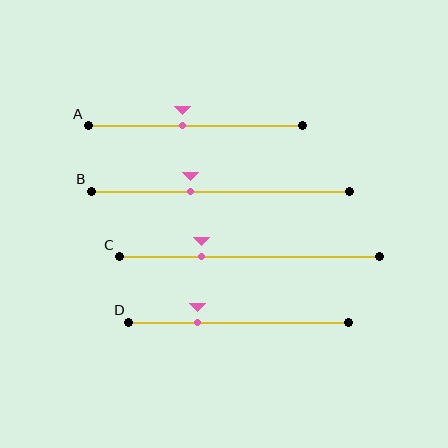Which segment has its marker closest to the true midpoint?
Segment A has its marker closest to the true midpoint.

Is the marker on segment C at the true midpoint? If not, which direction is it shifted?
No, the marker on segment C is shifted to the left by about 18% of the segment length.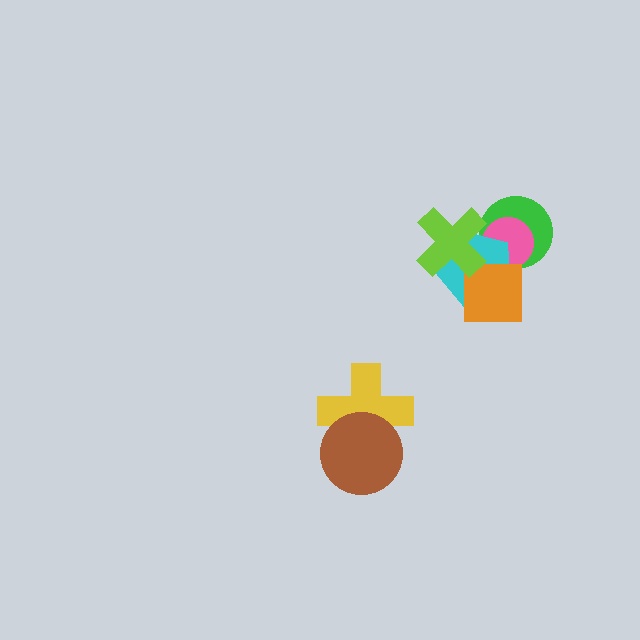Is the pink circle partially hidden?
Yes, it is partially covered by another shape.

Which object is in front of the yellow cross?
The brown circle is in front of the yellow cross.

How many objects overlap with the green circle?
3 objects overlap with the green circle.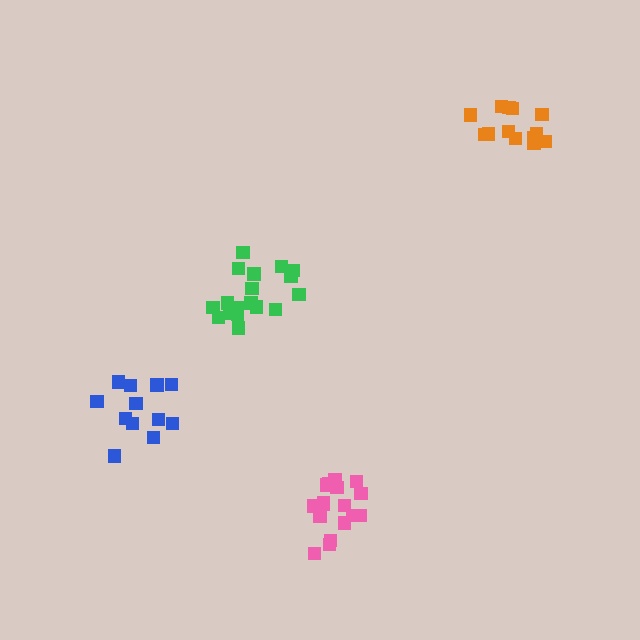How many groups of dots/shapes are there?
There are 4 groups.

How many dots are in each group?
Group 1: 17 dots, Group 2: 13 dots, Group 3: 18 dots, Group 4: 12 dots (60 total).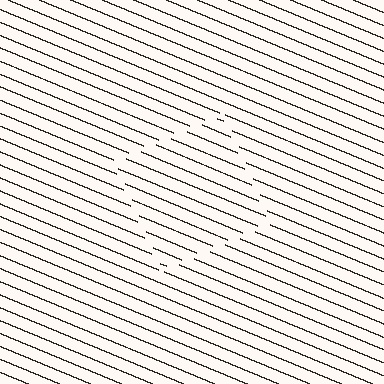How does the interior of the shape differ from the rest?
The interior of the shape contains the same grating, shifted by half a period — the contour is defined by the phase discontinuity where line-ends from the inner and outer gratings abut.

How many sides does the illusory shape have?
4 sides — the line-ends trace a square.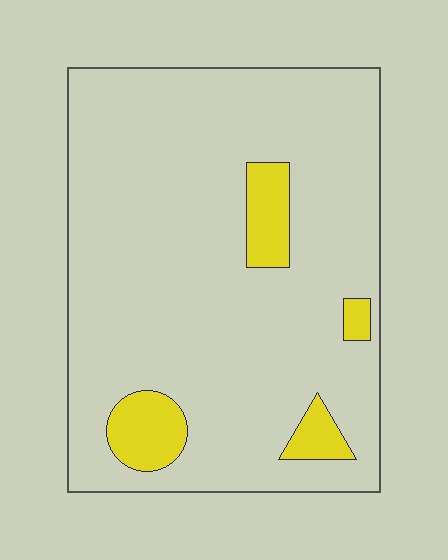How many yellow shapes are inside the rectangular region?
4.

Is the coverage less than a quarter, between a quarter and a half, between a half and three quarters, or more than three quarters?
Less than a quarter.